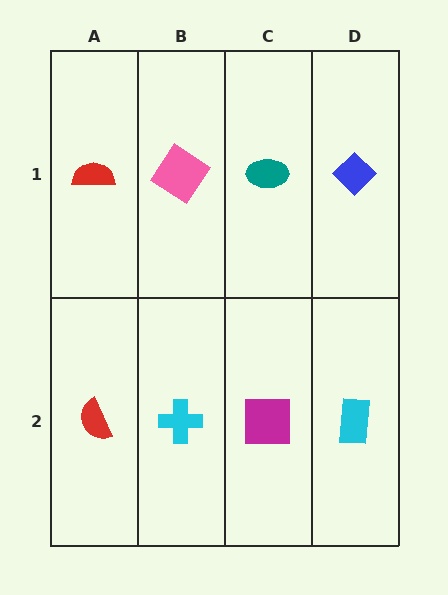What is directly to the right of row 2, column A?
A cyan cross.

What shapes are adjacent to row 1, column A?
A red semicircle (row 2, column A), a pink diamond (row 1, column B).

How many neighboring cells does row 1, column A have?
2.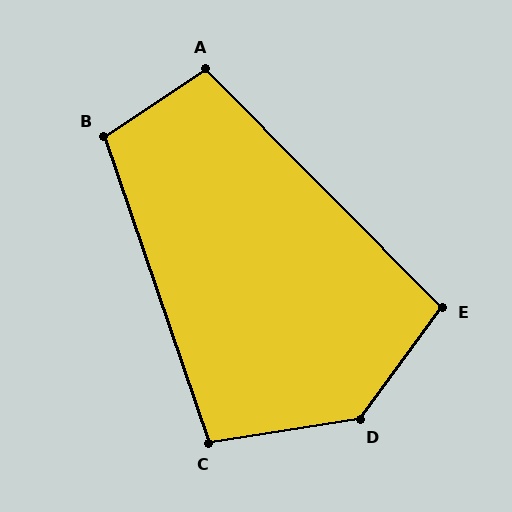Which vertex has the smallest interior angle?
E, at approximately 99 degrees.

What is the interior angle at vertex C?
Approximately 100 degrees (obtuse).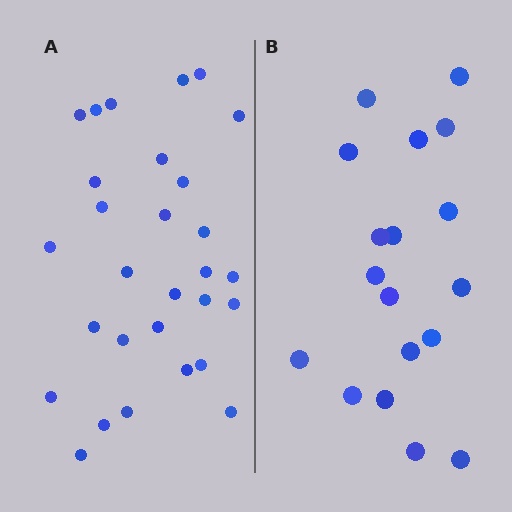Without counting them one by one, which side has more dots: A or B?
Region A (the left region) has more dots.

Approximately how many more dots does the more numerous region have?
Region A has roughly 12 or so more dots than region B.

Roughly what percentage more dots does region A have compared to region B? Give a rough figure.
About 60% more.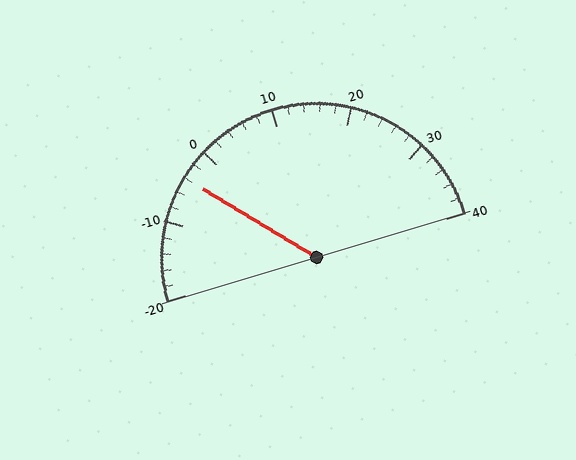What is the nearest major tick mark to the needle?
The nearest major tick mark is 0.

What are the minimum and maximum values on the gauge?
The gauge ranges from -20 to 40.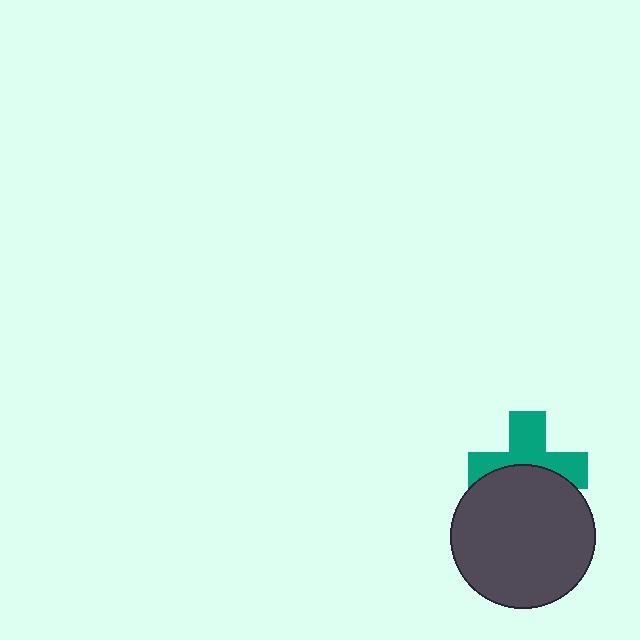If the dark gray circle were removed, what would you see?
You would see the complete teal cross.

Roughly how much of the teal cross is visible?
About half of it is visible (roughly 54%).